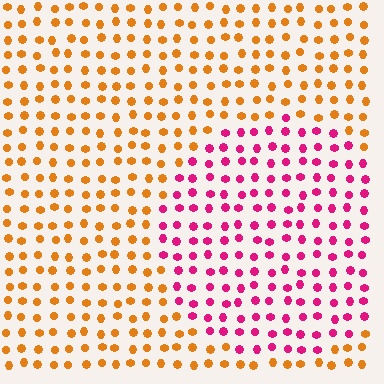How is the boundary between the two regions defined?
The boundary is defined purely by a slight shift in hue (about 63 degrees). Spacing, size, and orientation are identical on both sides.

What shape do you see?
I see a circle.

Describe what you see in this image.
The image is filled with small orange elements in a uniform arrangement. A circle-shaped region is visible where the elements are tinted to a slightly different hue, forming a subtle color boundary.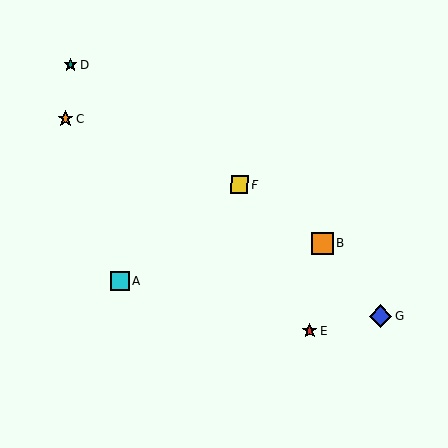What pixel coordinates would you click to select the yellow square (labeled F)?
Click at (240, 185) to select the yellow square F.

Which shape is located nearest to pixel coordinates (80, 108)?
The orange star (labeled C) at (66, 119) is nearest to that location.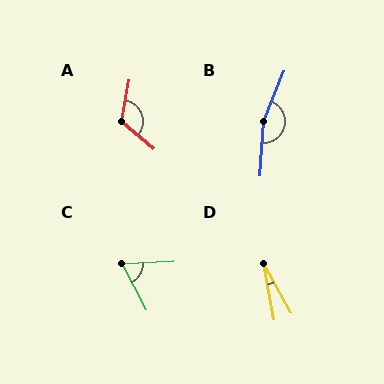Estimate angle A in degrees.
Approximately 120 degrees.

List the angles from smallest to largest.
D (18°), C (65°), A (120°), B (162°).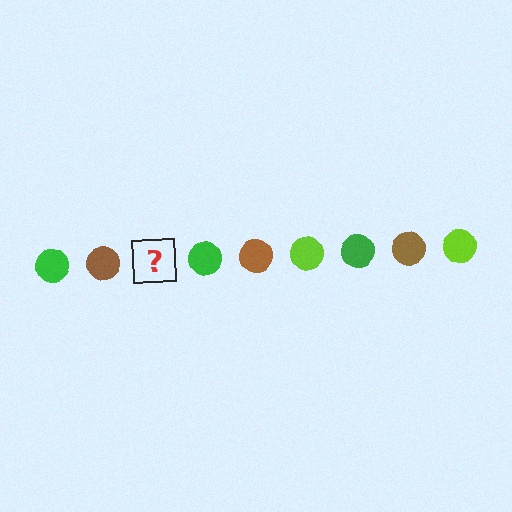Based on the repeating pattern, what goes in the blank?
The blank should be a lime circle.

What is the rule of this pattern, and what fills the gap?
The rule is that the pattern cycles through green, brown, lime circles. The gap should be filled with a lime circle.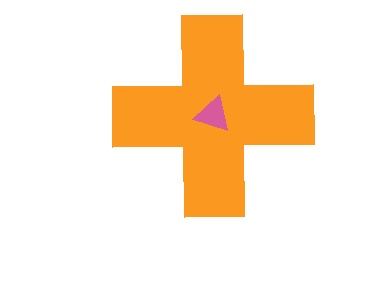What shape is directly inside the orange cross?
The pink triangle.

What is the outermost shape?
The orange cross.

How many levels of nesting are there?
2.